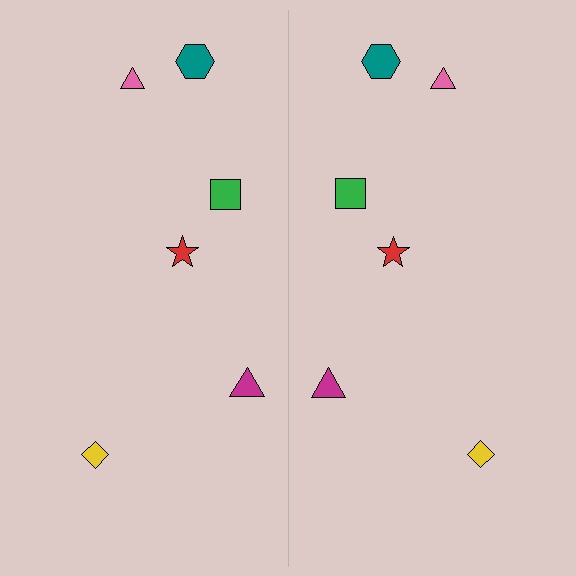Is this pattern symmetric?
Yes, this pattern has bilateral (reflection) symmetry.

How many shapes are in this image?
There are 12 shapes in this image.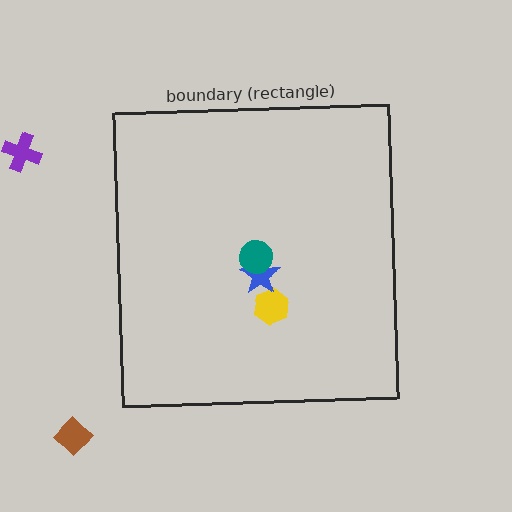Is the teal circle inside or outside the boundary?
Inside.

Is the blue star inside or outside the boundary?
Inside.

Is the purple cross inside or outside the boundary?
Outside.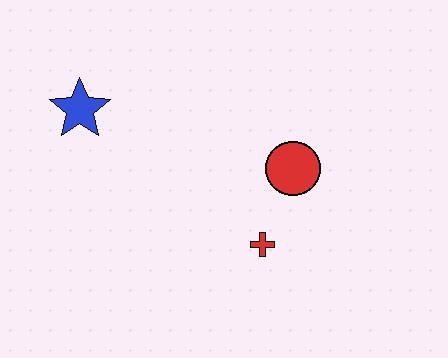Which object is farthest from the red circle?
The blue star is farthest from the red circle.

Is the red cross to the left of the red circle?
Yes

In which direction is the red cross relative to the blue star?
The red cross is to the right of the blue star.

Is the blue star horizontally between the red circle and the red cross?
No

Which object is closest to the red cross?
The red circle is closest to the red cross.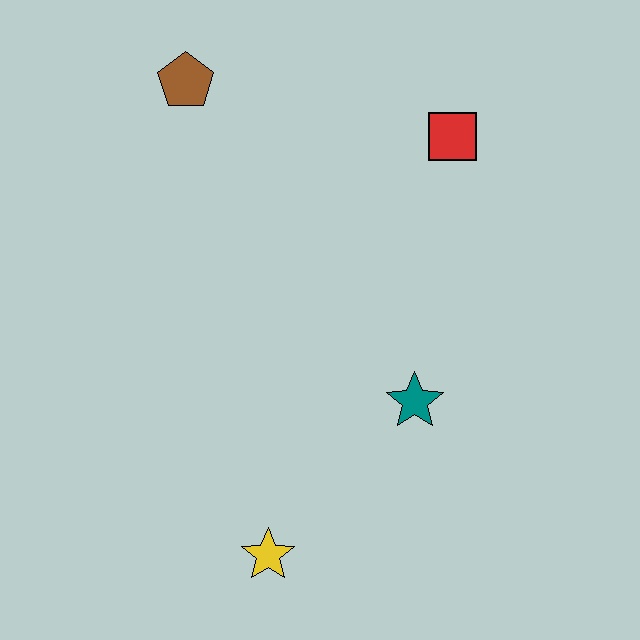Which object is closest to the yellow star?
The teal star is closest to the yellow star.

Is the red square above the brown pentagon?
No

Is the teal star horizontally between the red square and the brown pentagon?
Yes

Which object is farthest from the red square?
The yellow star is farthest from the red square.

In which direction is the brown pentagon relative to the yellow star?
The brown pentagon is above the yellow star.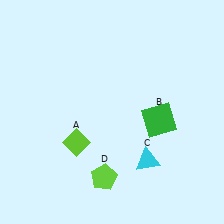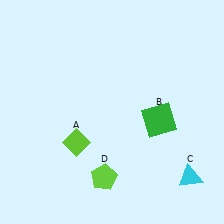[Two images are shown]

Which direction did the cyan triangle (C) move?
The cyan triangle (C) moved right.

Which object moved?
The cyan triangle (C) moved right.